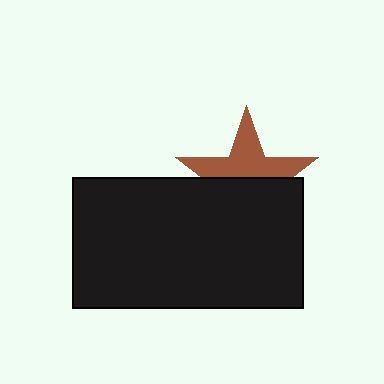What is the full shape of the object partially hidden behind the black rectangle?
The partially hidden object is a brown star.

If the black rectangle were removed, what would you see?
You would see the complete brown star.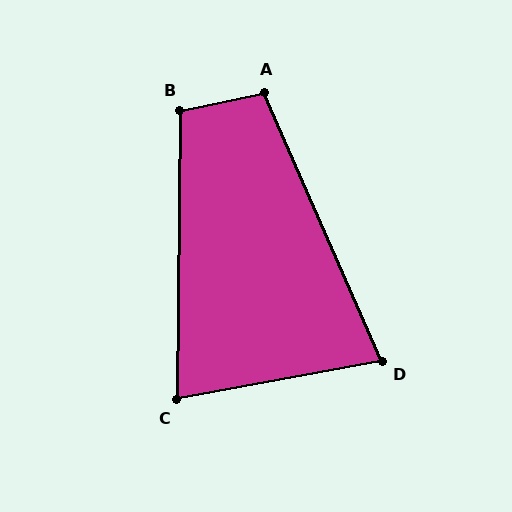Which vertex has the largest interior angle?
B, at approximately 103 degrees.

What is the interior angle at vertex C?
Approximately 79 degrees (acute).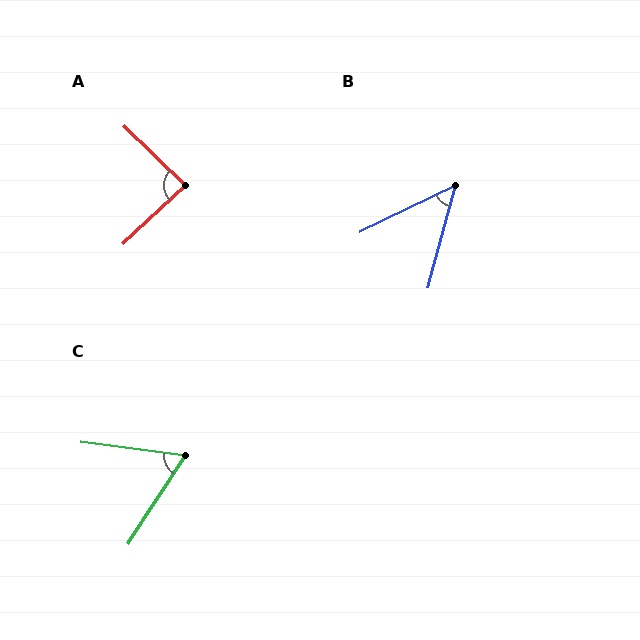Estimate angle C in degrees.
Approximately 64 degrees.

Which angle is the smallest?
B, at approximately 49 degrees.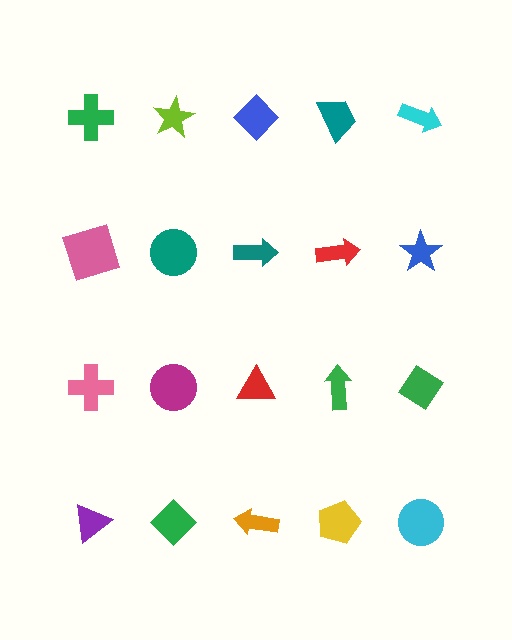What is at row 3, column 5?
A green diamond.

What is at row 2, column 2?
A teal circle.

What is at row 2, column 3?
A teal arrow.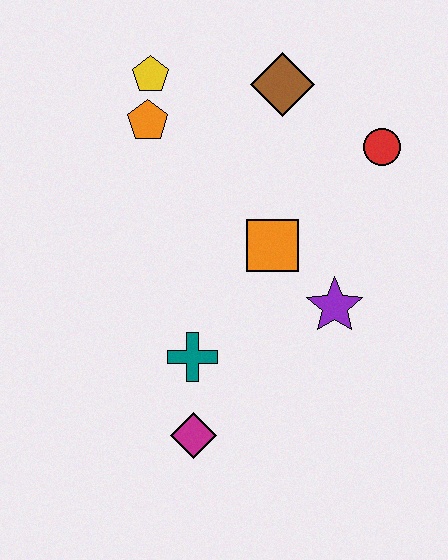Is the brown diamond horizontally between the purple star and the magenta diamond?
Yes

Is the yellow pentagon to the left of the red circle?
Yes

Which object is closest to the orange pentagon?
The yellow pentagon is closest to the orange pentagon.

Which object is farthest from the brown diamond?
The magenta diamond is farthest from the brown diamond.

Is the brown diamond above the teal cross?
Yes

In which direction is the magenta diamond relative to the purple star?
The magenta diamond is to the left of the purple star.